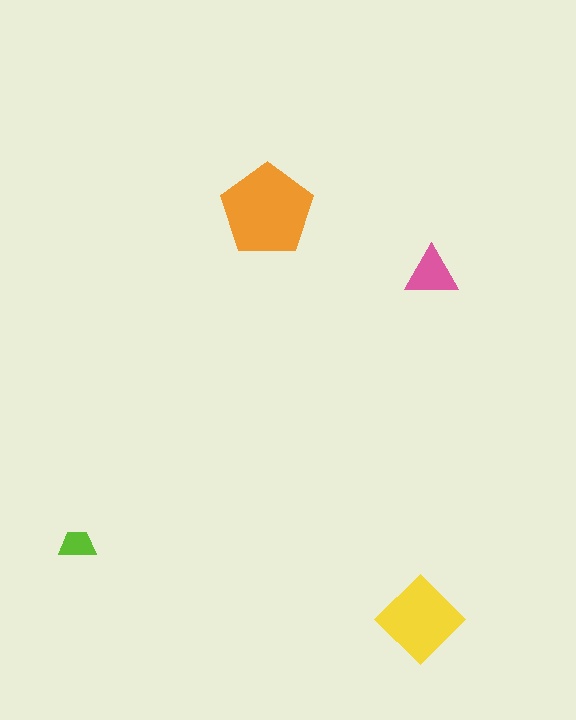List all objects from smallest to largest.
The lime trapezoid, the pink triangle, the yellow diamond, the orange pentagon.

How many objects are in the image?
There are 4 objects in the image.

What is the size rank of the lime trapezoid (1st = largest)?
4th.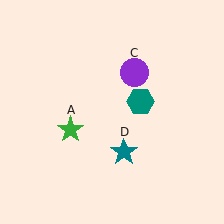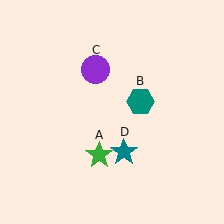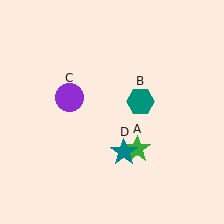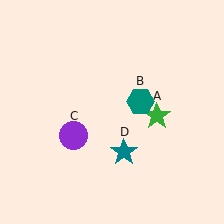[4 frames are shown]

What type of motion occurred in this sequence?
The green star (object A), purple circle (object C) rotated counterclockwise around the center of the scene.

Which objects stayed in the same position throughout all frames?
Teal hexagon (object B) and teal star (object D) remained stationary.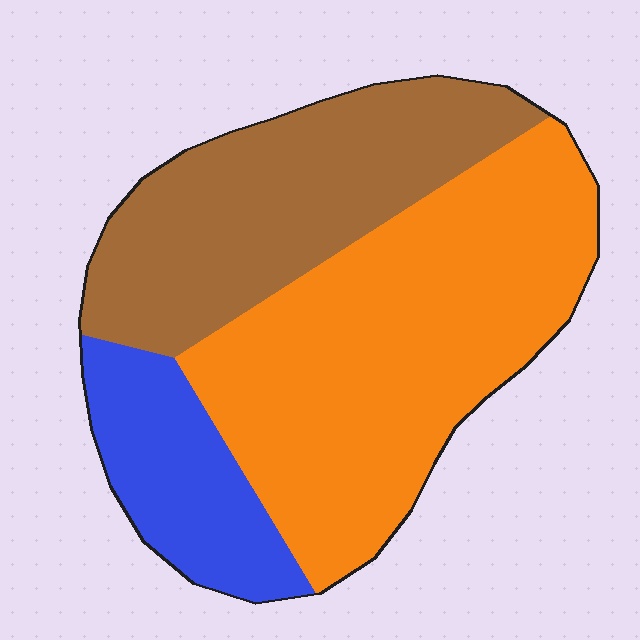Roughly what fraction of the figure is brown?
Brown takes up about one third (1/3) of the figure.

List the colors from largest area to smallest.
From largest to smallest: orange, brown, blue.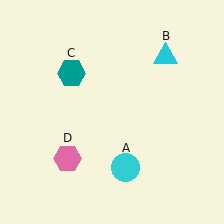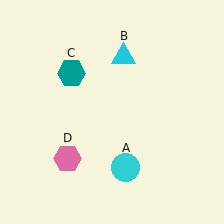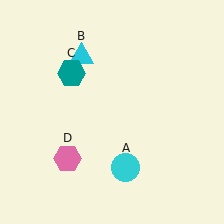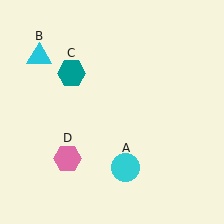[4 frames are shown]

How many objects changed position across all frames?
1 object changed position: cyan triangle (object B).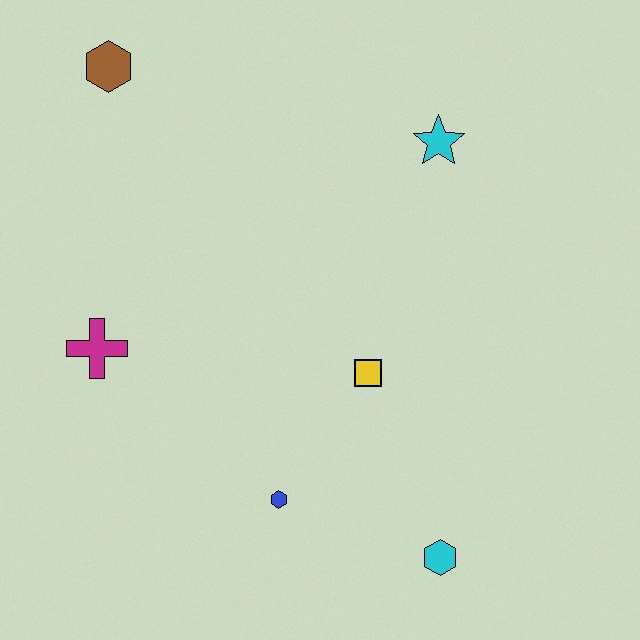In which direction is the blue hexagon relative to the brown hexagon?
The blue hexagon is below the brown hexagon.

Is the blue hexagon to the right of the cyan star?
No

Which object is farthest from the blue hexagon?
The brown hexagon is farthest from the blue hexagon.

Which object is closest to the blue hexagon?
The yellow square is closest to the blue hexagon.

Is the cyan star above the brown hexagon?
No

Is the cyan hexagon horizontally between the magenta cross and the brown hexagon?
No